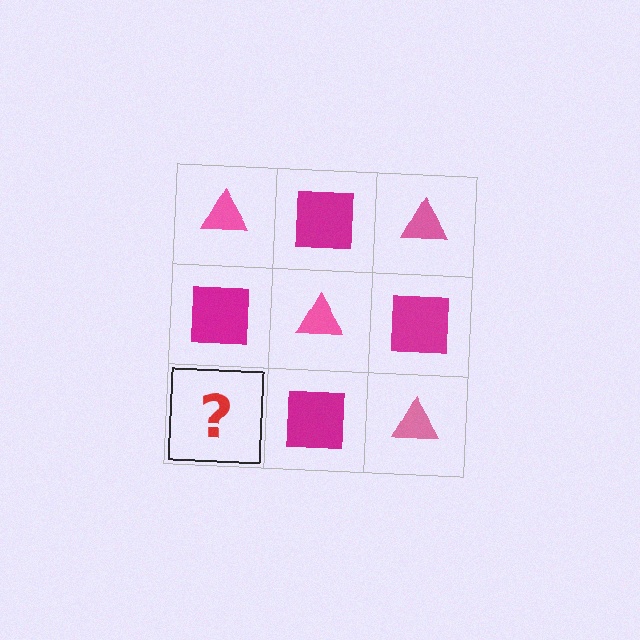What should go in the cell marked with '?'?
The missing cell should contain a pink triangle.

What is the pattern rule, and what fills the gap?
The rule is that it alternates pink triangle and magenta square in a checkerboard pattern. The gap should be filled with a pink triangle.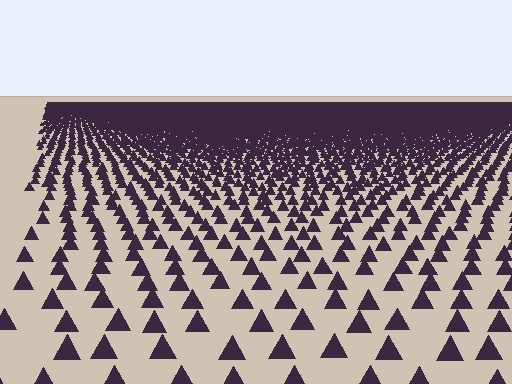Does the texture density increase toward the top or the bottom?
Density increases toward the top.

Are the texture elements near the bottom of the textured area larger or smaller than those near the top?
Larger. Near the bottom, elements are closer to the viewer and appear at a bigger on-screen size.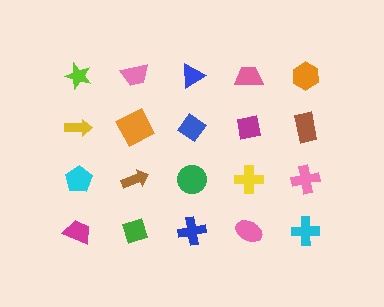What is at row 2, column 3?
A blue diamond.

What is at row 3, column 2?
A brown arrow.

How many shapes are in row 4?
5 shapes.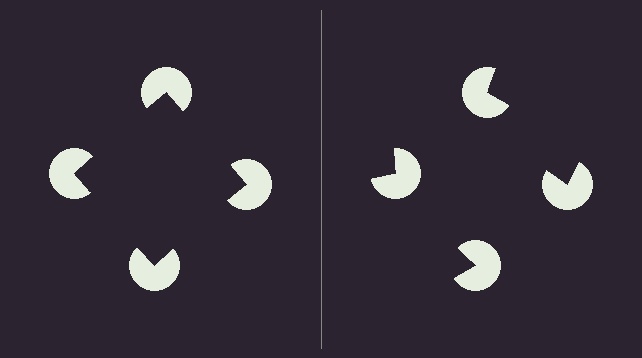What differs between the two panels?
The pac-man discs are positioned identically on both sides; only the wedge orientations differ. On the left they align to a square; on the right they are misaligned.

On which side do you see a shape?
An illusory square appears on the left side. On the right side the wedge cuts are rotated, so no coherent shape forms.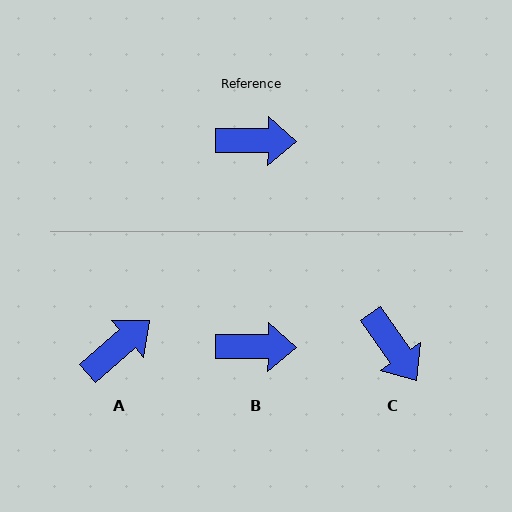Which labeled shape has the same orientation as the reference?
B.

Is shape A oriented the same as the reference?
No, it is off by about 41 degrees.